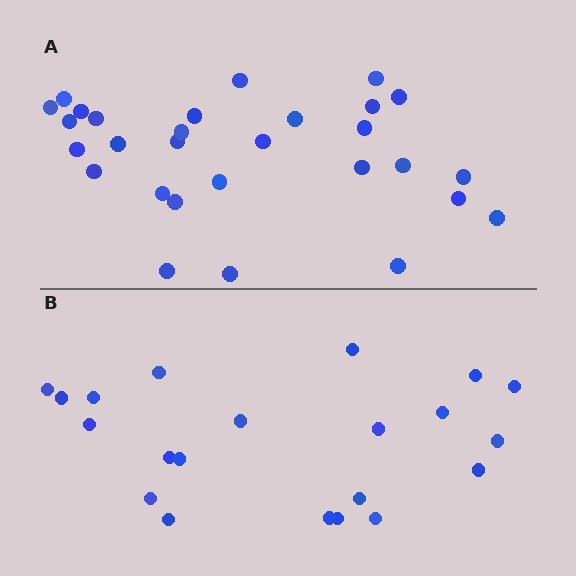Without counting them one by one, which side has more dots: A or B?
Region A (the top region) has more dots.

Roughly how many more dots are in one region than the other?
Region A has roughly 8 or so more dots than region B.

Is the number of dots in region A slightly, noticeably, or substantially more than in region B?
Region A has noticeably more, but not dramatically so. The ratio is roughly 1.4 to 1.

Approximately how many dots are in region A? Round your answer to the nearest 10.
About 30 dots. (The exact count is 29, which rounds to 30.)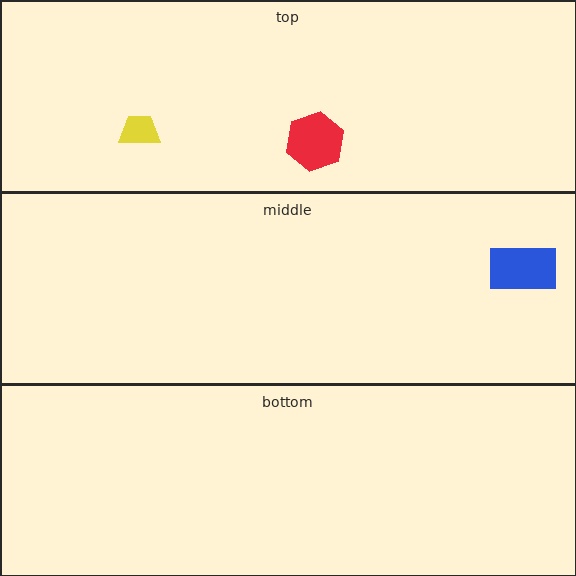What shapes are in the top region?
The yellow trapezoid, the red hexagon.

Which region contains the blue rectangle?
The middle region.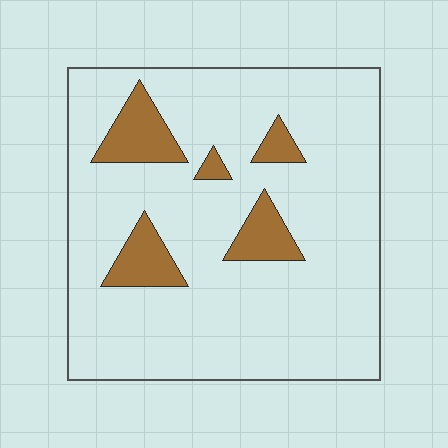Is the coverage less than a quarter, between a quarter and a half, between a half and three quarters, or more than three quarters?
Less than a quarter.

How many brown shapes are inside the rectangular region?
5.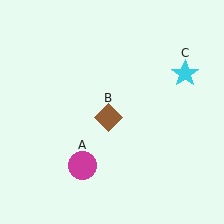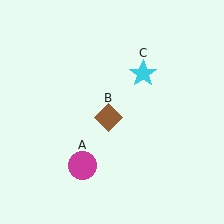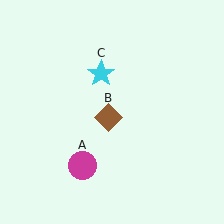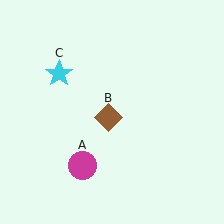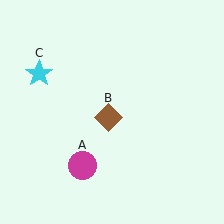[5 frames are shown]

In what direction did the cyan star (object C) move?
The cyan star (object C) moved left.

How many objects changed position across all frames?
1 object changed position: cyan star (object C).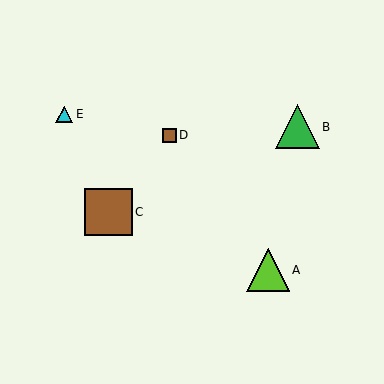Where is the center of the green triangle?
The center of the green triangle is at (298, 127).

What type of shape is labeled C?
Shape C is a brown square.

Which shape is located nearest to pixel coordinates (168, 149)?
The brown square (labeled D) at (169, 135) is nearest to that location.